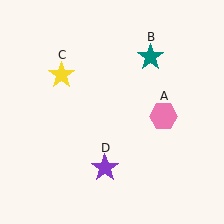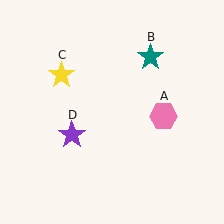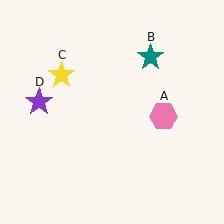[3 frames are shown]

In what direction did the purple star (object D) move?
The purple star (object D) moved up and to the left.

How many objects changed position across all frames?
1 object changed position: purple star (object D).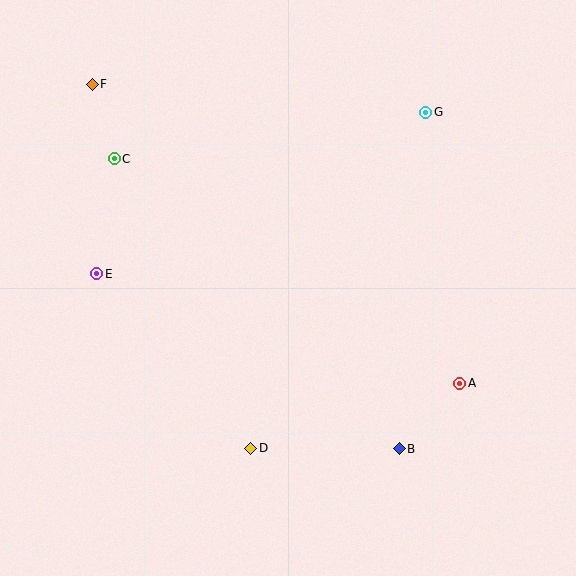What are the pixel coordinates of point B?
Point B is at (399, 449).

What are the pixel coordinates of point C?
Point C is at (114, 159).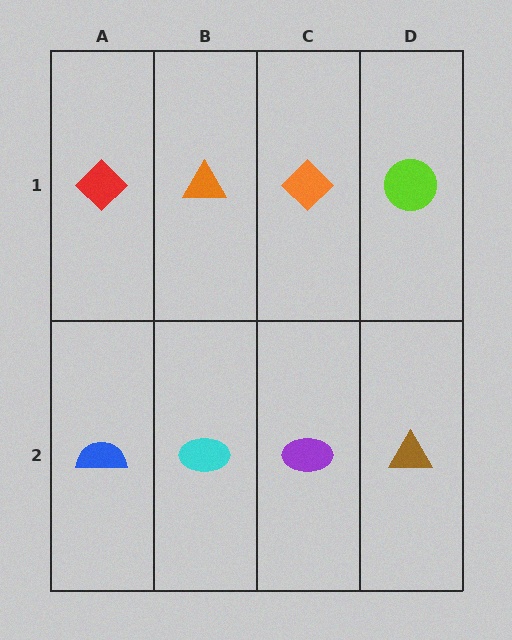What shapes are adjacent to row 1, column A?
A blue semicircle (row 2, column A), an orange triangle (row 1, column B).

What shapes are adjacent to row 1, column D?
A brown triangle (row 2, column D), an orange diamond (row 1, column C).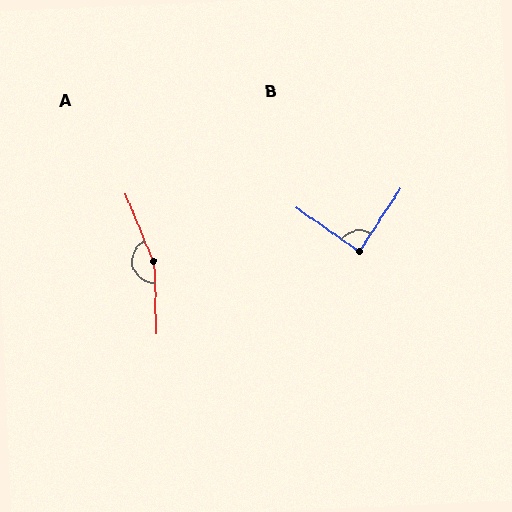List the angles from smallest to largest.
B (88°), A (160°).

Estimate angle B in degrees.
Approximately 88 degrees.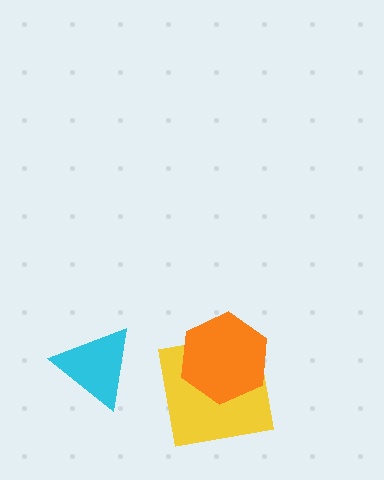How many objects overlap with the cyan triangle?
0 objects overlap with the cyan triangle.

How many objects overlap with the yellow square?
1 object overlaps with the yellow square.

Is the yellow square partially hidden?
Yes, it is partially covered by another shape.